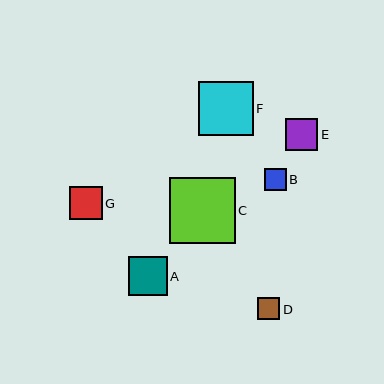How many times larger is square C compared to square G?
Square C is approximately 2.0 times the size of square G.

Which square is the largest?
Square C is the largest with a size of approximately 65 pixels.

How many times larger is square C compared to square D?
Square C is approximately 2.9 times the size of square D.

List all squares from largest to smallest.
From largest to smallest: C, F, A, G, E, D, B.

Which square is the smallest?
Square B is the smallest with a size of approximately 22 pixels.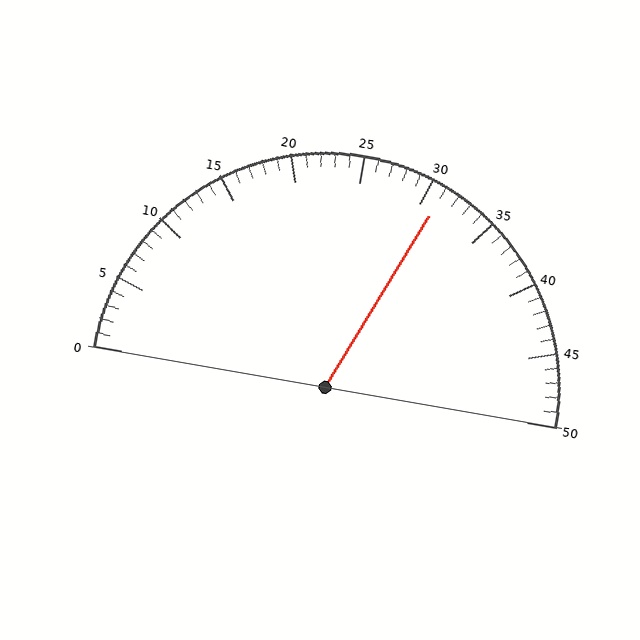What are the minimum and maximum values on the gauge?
The gauge ranges from 0 to 50.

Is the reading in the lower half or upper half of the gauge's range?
The reading is in the upper half of the range (0 to 50).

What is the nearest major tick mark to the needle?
The nearest major tick mark is 30.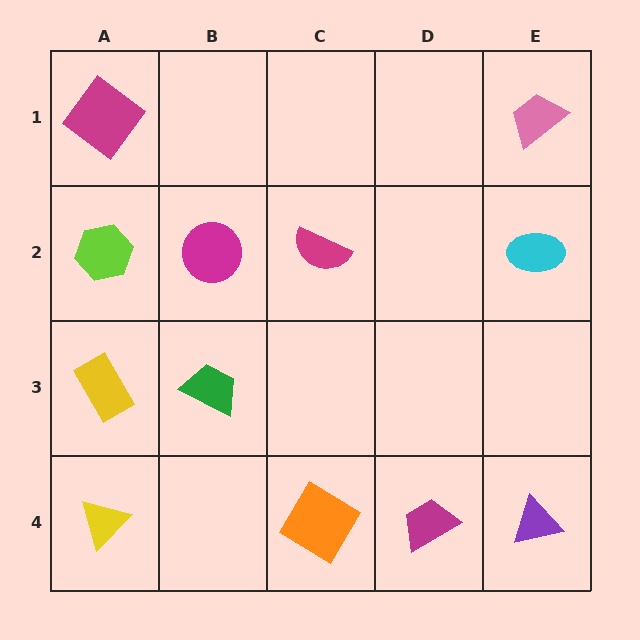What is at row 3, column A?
A yellow rectangle.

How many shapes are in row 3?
2 shapes.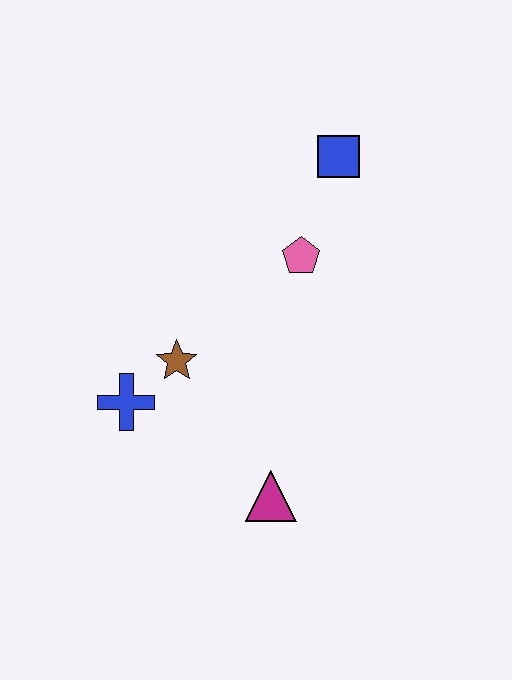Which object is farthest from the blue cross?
The blue square is farthest from the blue cross.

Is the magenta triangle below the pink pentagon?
Yes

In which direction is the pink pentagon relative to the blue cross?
The pink pentagon is to the right of the blue cross.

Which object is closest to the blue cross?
The brown star is closest to the blue cross.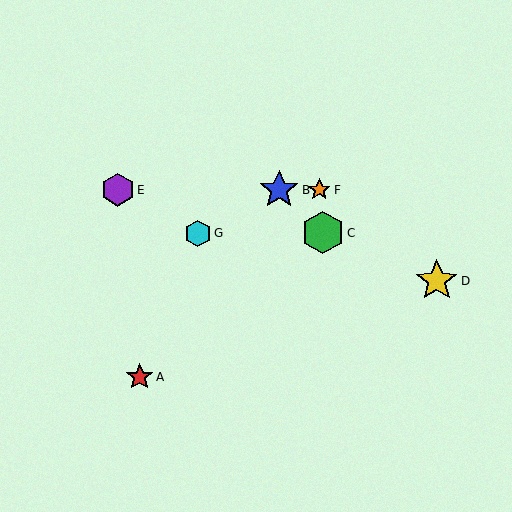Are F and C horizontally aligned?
No, F is at y≈190 and C is at y≈233.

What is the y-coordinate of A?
Object A is at y≈377.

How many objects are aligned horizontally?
3 objects (B, E, F) are aligned horizontally.